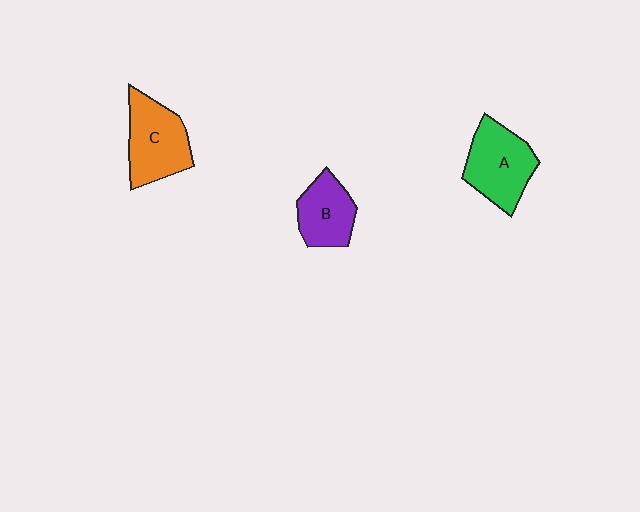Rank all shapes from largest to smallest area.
From largest to smallest: C (orange), A (green), B (purple).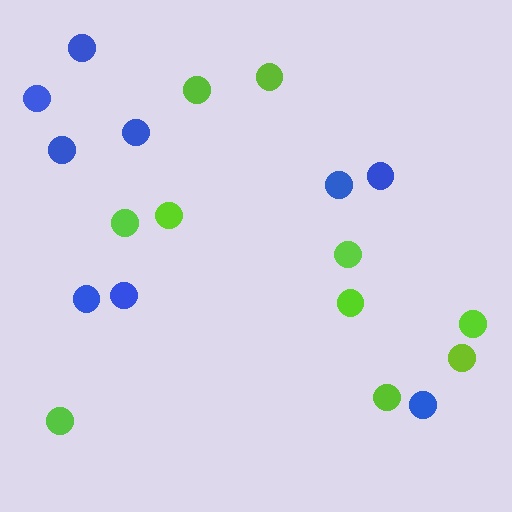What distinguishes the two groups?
There are 2 groups: one group of blue circles (9) and one group of lime circles (10).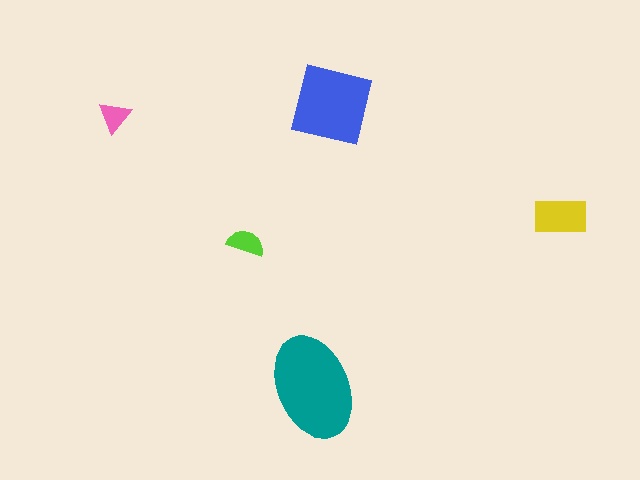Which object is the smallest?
The pink triangle.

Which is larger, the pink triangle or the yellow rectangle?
The yellow rectangle.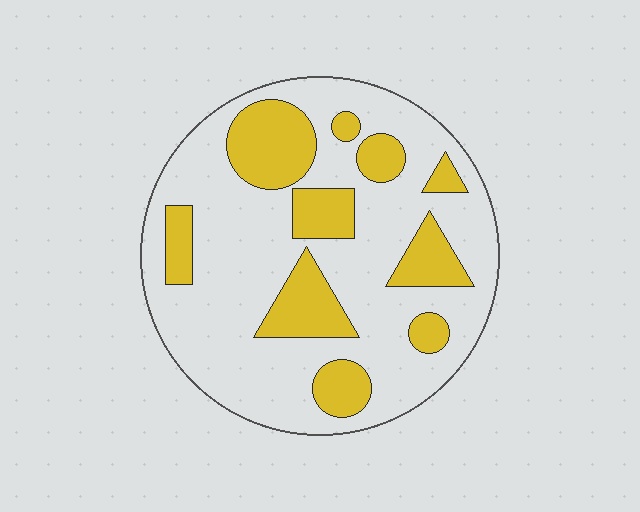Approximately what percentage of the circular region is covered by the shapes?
Approximately 30%.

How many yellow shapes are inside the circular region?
10.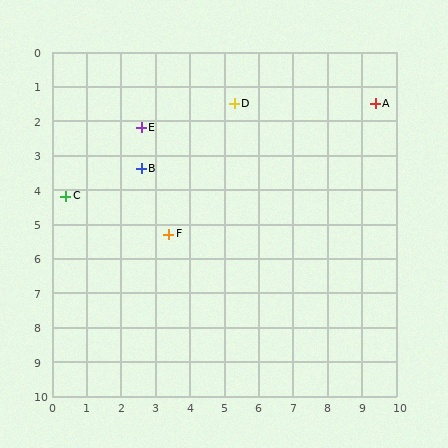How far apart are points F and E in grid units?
Points F and E are about 3.2 grid units apart.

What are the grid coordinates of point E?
Point E is at approximately (2.6, 2.2).